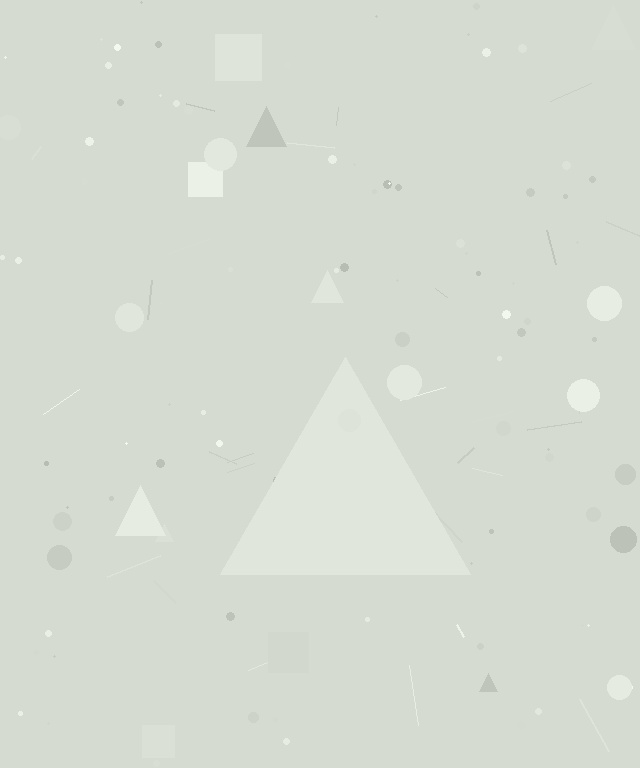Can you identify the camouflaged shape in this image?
The camouflaged shape is a triangle.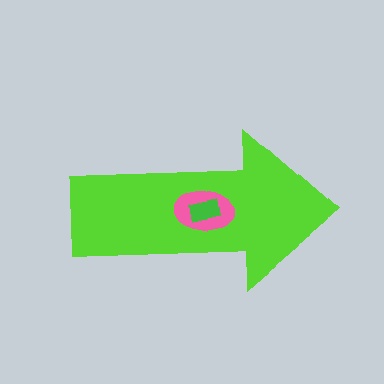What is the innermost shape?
The green rectangle.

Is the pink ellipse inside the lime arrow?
Yes.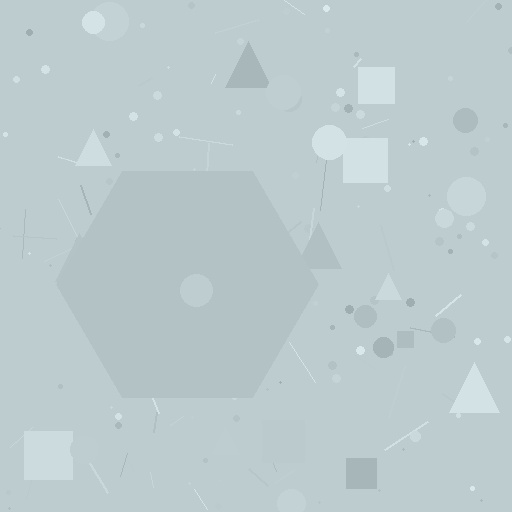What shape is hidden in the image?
A hexagon is hidden in the image.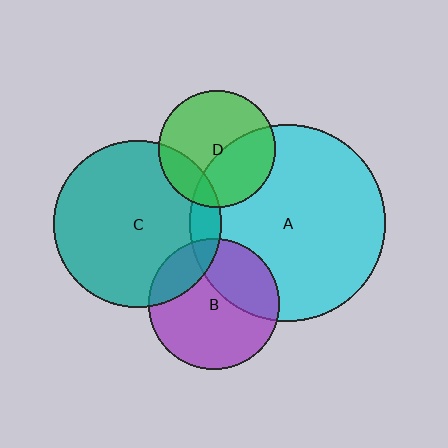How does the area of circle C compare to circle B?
Approximately 1.6 times.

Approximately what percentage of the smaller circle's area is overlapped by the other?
Approximately 10%.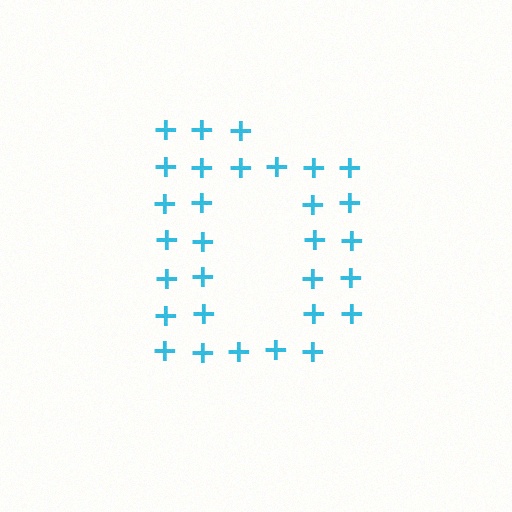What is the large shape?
The large shape is the letter D.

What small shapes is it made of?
It is made of small plus signs.